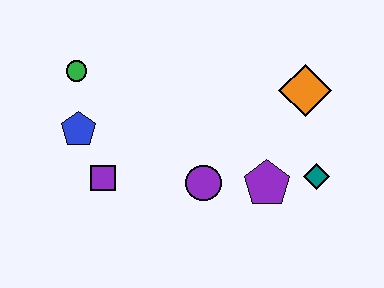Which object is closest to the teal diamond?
The purple pentagon is closest to the teal diamond.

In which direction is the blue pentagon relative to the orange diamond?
The blue pentagon is to the left of the orange diamond.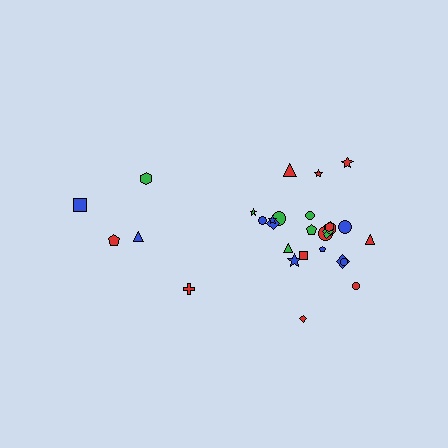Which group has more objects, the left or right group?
The right group.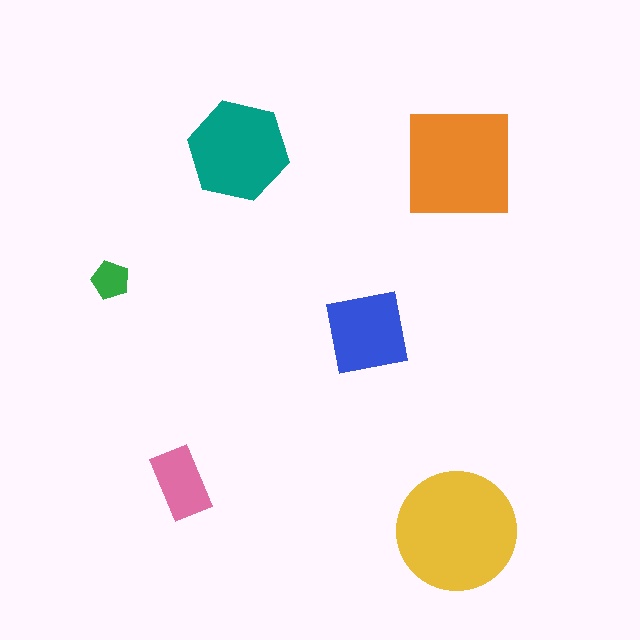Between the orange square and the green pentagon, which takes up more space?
The orange square.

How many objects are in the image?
There are 6 objects in the image.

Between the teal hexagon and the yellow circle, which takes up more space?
The yellow circle.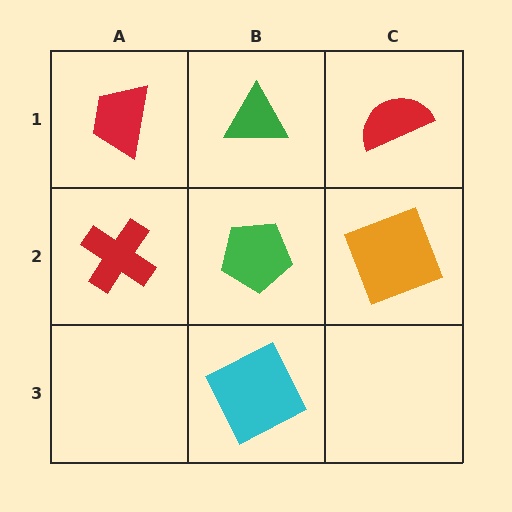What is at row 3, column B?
A cyan square.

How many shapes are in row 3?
1 shape.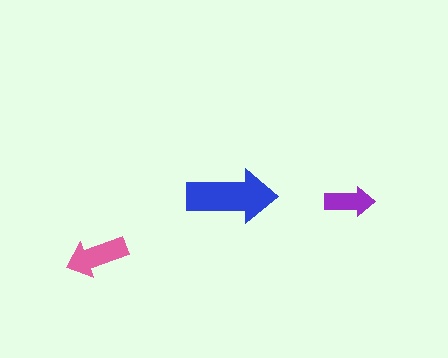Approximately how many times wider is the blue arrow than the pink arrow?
About 1.5 times wider.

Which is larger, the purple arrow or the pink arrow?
The pink one.